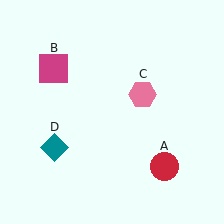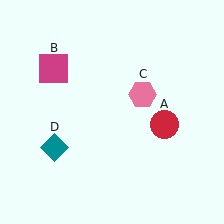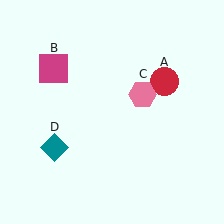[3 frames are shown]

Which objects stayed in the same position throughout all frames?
Magenta square (object B) and pink hexagon (object C) and teal diamond (object D) remained stationary.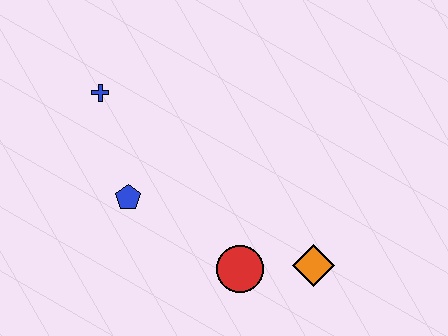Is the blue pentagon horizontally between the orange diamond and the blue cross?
Yes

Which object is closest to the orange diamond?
The red circle is closest to the orange diamond.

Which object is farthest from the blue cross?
The orange diamond is farthest from the blue cross.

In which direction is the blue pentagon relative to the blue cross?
The blue pentagon is below the blue cross.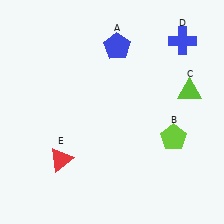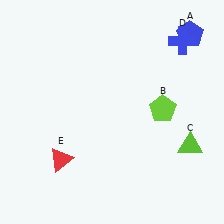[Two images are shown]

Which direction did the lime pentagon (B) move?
The lime pentagon (B) moved up.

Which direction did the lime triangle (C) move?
The lime triangle (C) moved down.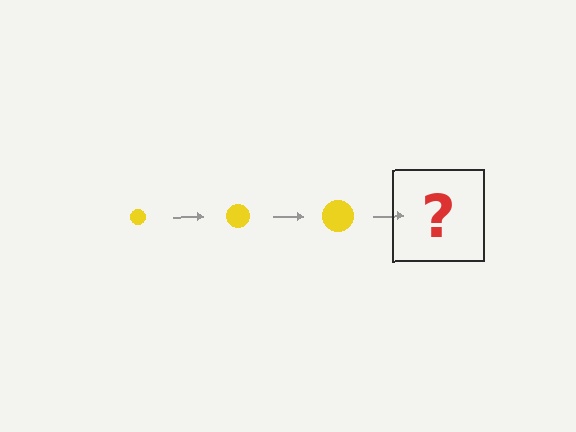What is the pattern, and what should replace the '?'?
The pattern is that the circle gets progressively larger each step. The '?' should be a yellow circle, larger than the previous one.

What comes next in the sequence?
The next element should be a yellow circle, larger than the previous one.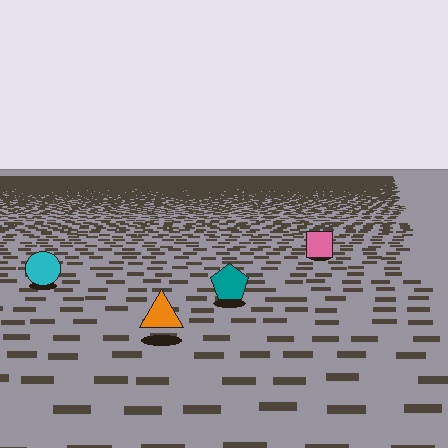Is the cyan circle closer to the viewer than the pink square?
Yes. The cyan circle is closer — you can tell from the texture gradient: the ground texture is coarser near it.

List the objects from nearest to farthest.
From nearest to farthest: the orange triangle, the teal pentagon, the cyan circle, the pink square.